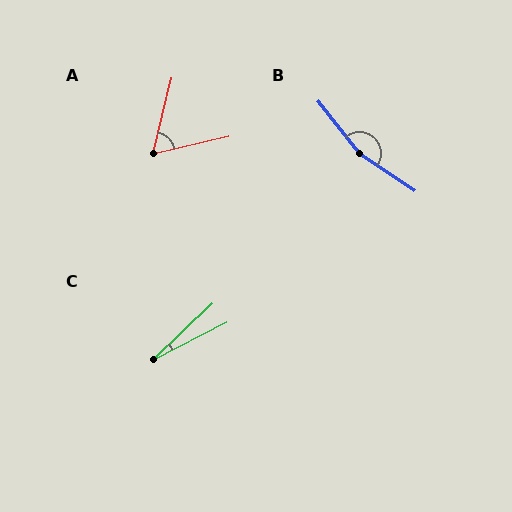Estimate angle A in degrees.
Approximately 63 degrees.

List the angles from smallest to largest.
C (17°), A (63°), B (162°).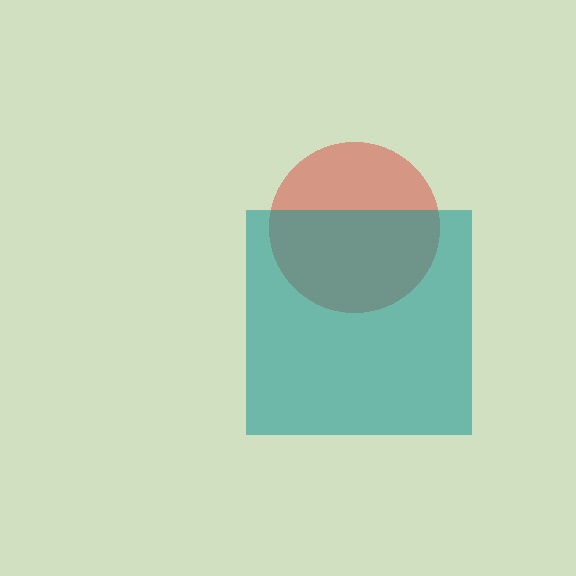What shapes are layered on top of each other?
The layered shapes are: a red circle, a teal square.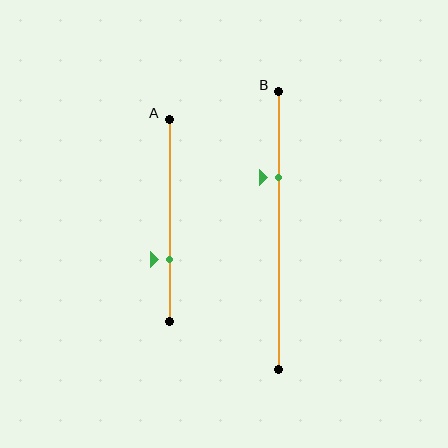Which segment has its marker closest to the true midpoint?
Segment B has its marker closest to the true midpoint.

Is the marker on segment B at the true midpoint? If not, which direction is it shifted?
No, the marker on segment B is shifted upward by about 19% of the segment length.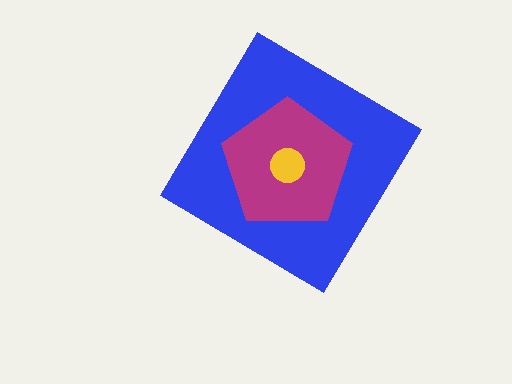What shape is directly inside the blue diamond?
The magenta pentagon.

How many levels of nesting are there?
3.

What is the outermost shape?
The blue diamond.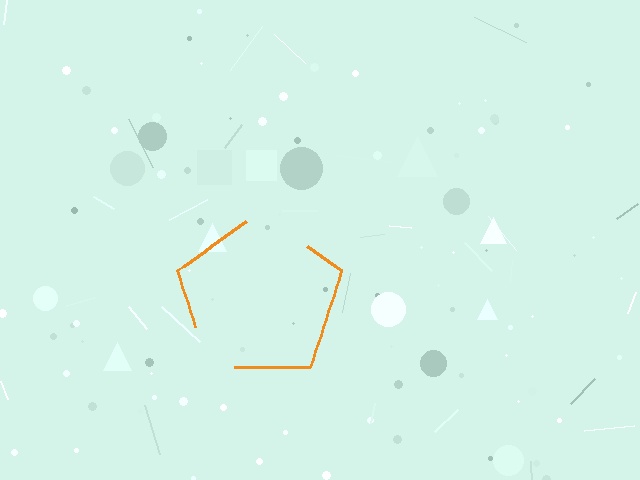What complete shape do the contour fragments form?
The contour fragments form a pentagon.